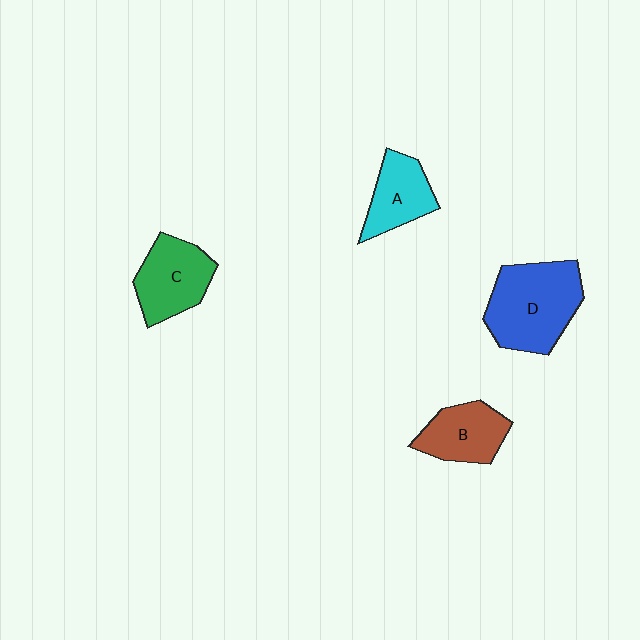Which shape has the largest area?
Shape D (blue).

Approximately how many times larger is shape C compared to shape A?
Approximately 1.2 times.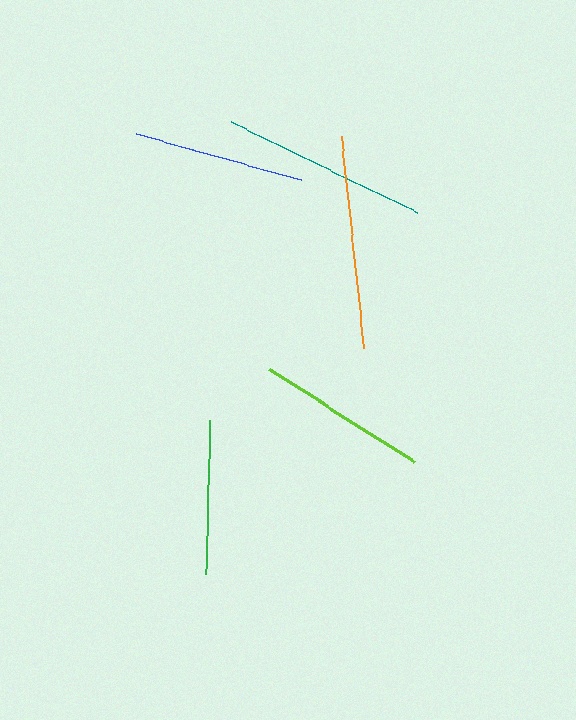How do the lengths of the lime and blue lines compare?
The lime and blue lines are approximately the same length.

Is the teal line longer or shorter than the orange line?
The orange line is longer than the teal line.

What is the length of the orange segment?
The orange segment is approximately 214 pixels long.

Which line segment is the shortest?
The green line is the shortest at approximately 153 pixels.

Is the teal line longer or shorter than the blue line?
The teal line is longer than the blue line.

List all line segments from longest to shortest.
From longest to shortest: orange, teal, lime, blue, green.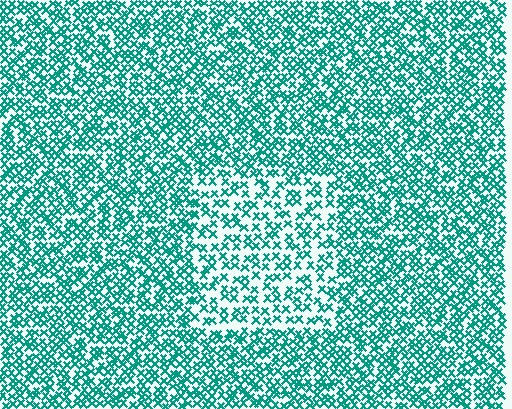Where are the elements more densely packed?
The elements are more densely packed outside the rectangle boundary.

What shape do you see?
I see a rectangle.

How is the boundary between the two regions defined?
The boundary is defined by a change in element density (approximately 1.7x ratio). All elements are the same color, size, and shape.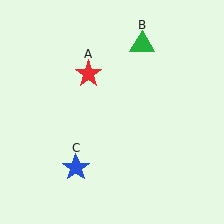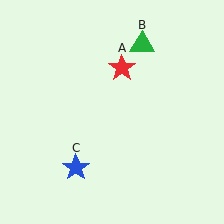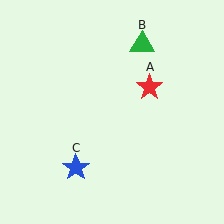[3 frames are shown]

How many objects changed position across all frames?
1 object changed position: red star (object A).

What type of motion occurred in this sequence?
The red star (object A) rotated clockwise around the center of the scene.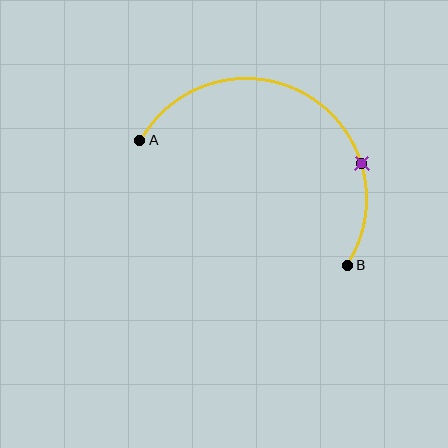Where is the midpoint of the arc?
The arc midpoint is the point on the curve farthest from the straight line joining A and B. It sits above that line.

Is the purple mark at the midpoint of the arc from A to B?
No. The purple mark lies on the arc but is closer to endpoint B. The arc midpoint would be at the point on the curve equidistant along the arc from both A and B.